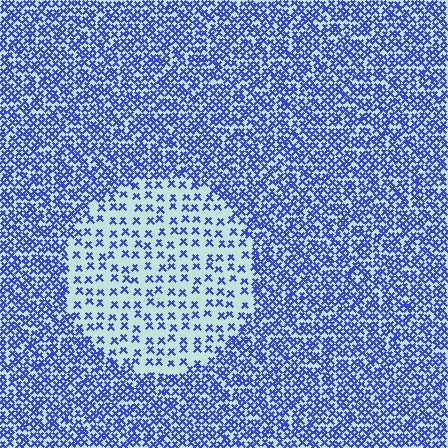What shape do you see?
I see a circle.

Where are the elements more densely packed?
The elements are more densely packed outside the circle boundary.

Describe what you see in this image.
The image contains small blue elements arranged at two different densities. A circle-shaped region is visible where the elements are less densely packed than the surrounding area.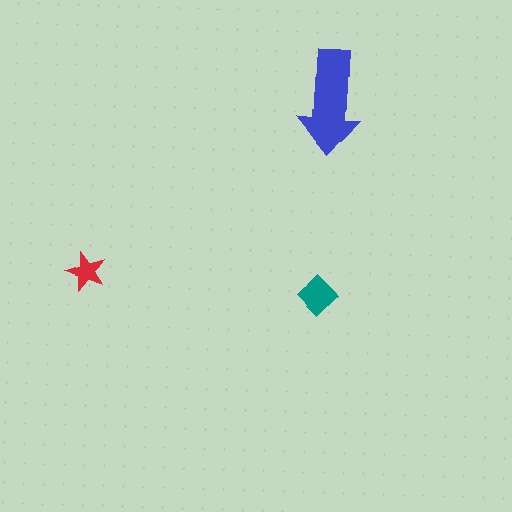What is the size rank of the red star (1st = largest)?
3rd.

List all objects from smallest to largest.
The red star, the teal diamond, the blue arrow.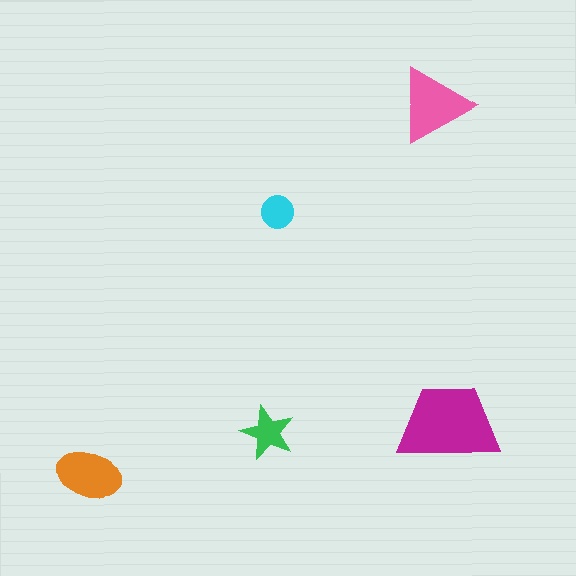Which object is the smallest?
The cyan circle.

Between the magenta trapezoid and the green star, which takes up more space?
The magenta trapezoid.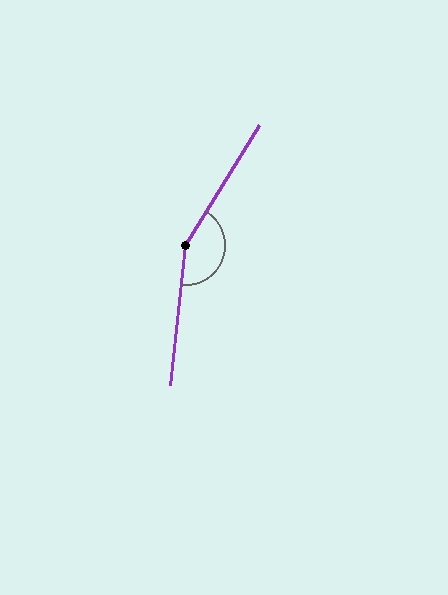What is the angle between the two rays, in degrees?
Approximately 155 degrees.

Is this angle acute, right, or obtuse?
It is obtuse.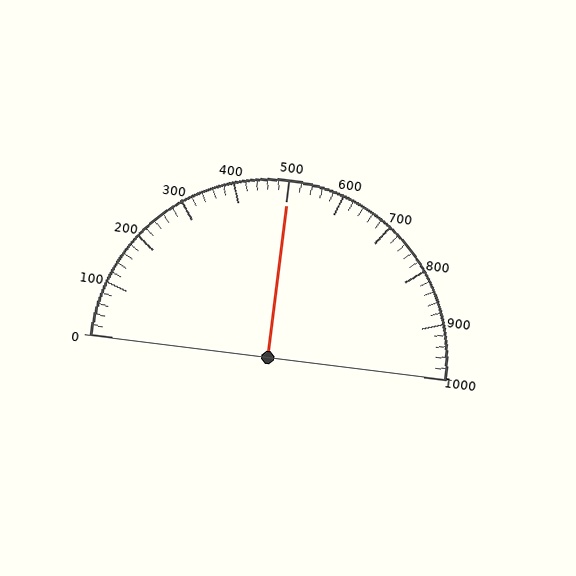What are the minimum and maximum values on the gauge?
The gauge ranges from 0 to 1000.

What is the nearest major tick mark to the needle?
The nearest major tick mark is 500.